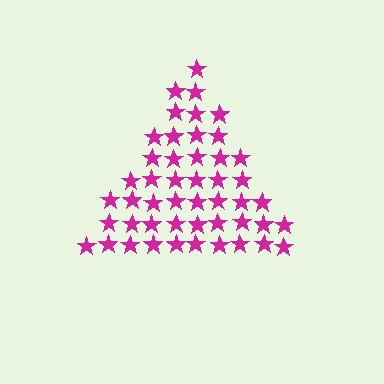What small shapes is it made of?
It is made of small stars.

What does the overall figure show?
The overall figure shows a triangle.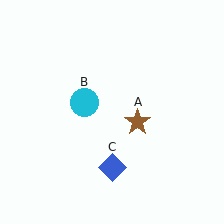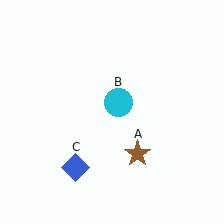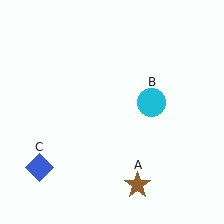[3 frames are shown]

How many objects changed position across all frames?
3 objects changed position: brown star (object A), cyan circle (object B), blue diamond (object C).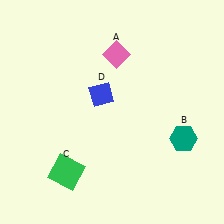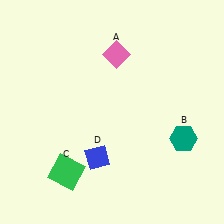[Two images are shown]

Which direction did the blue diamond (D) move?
The blue diamond (D) moved down.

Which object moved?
The blue diamond (D) moved down.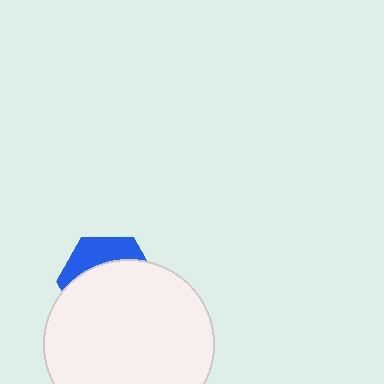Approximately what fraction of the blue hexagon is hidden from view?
Roughly 70% of the blue hexagon is hidden behind the white circle.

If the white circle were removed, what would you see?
You would see the complete blue hexagon.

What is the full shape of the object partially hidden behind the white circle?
The partially hidden object is a blue hexagon.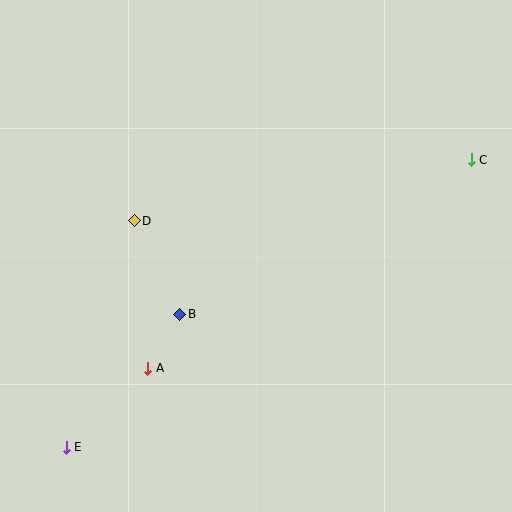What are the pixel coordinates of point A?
Point A is at (148, 368).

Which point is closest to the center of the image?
Point B at (180, 314) is closest to the center.